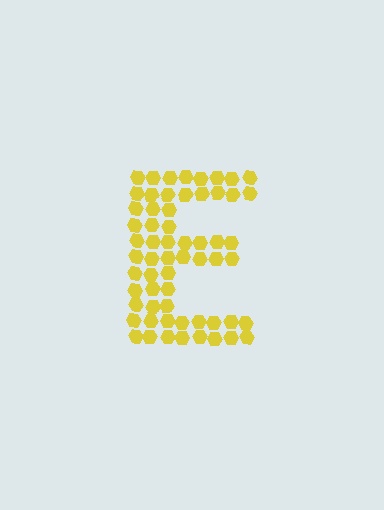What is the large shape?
The large shape is the letter E.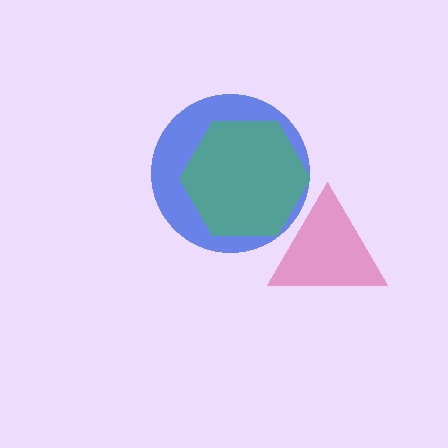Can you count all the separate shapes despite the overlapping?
Yes, there are 3 separate shapes.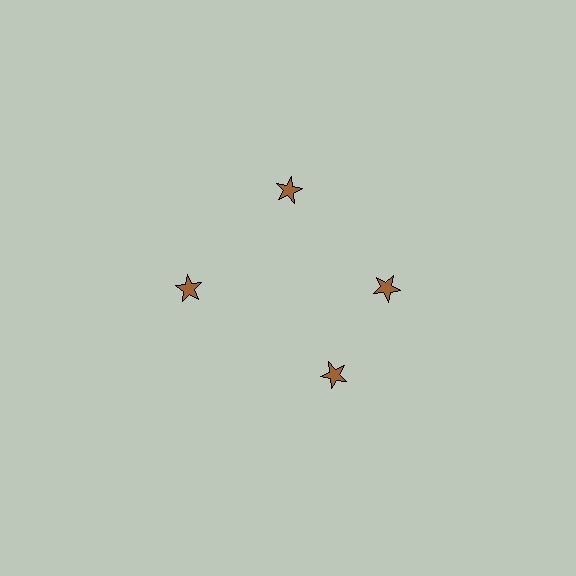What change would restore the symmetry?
The symmetry would be restored by rotating it back into even spacing with its neighbors so that all 4 stars sit at equal angles and equal distance from the center.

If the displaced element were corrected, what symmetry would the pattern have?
It would have 4-fold rotational symmetry — the pattern would map onto itself every 90 degrees.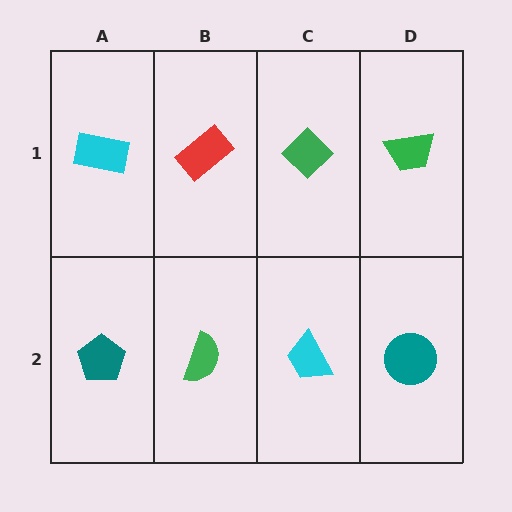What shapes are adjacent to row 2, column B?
A red rectangle (row 1, column B), a teal pentagon (row 2, column A), a cyan trapezoid (row 2, column C).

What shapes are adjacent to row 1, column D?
A teal circle (row 2, column D), a green diamond (row 1, column C).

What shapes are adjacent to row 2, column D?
A green trapezoid (row 1, column D), a cyan trapezoid (row 2, column C).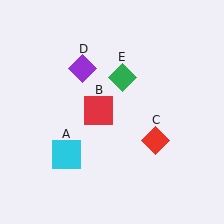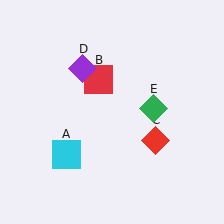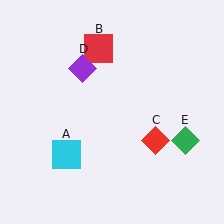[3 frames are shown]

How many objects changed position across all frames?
2 objects changed position: red square (object B), green diamond (object E).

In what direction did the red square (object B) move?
The red square (object B) moved up.